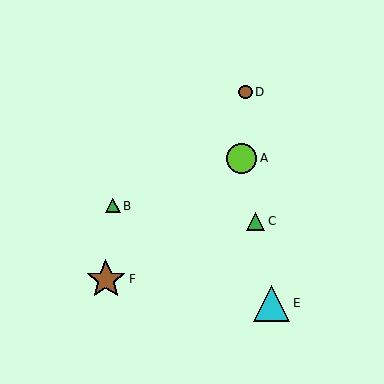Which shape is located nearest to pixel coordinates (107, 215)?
The green triangle (labeled B) at (113, 206) is nearest to that location.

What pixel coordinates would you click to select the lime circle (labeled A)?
Click at (241, 159) to select the lime circle A.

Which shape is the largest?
The brown star (labeled F) is the largest.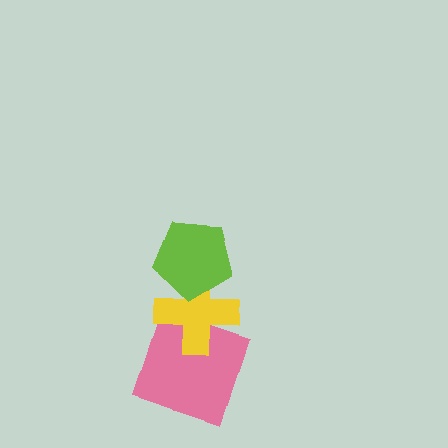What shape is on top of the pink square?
The yellow cross is on top of the pink square.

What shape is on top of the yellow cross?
The lime pentagon is on top of the yellow cross.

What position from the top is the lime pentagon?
The lime pentagon is 1st from the top.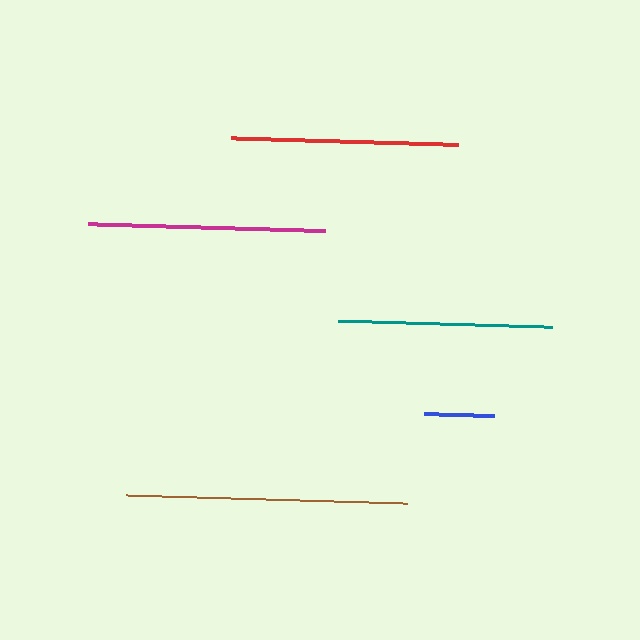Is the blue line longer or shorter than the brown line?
The brown line is longer than the blue line.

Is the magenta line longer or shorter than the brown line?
The brown line is longer than the magenta line.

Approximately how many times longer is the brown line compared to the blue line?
The brown line is approximately 4.0 times the length of the blue line.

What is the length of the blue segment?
The blue segment is approximately 70 pixels long.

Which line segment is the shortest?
The blue line is the shortest at approximately 70 pixels.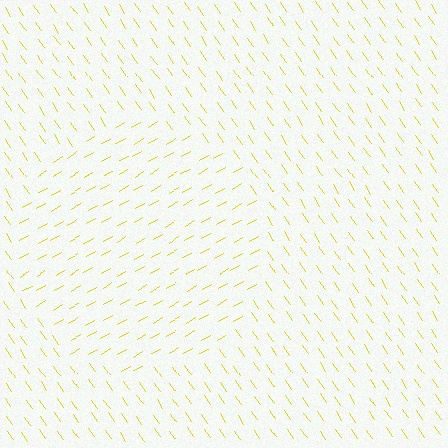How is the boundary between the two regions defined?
The boundary is defined purely by a change in line orientation (approximately 85 degrees difference). All lines are the same color and thickness.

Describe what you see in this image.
The image is filled with small yellow line segments. A circle region in the image has lines oriented differently from the surrounding lines, creating a visible texture boundary.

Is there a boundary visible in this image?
Yes, there is a texture boundary formed by a change in line orientation.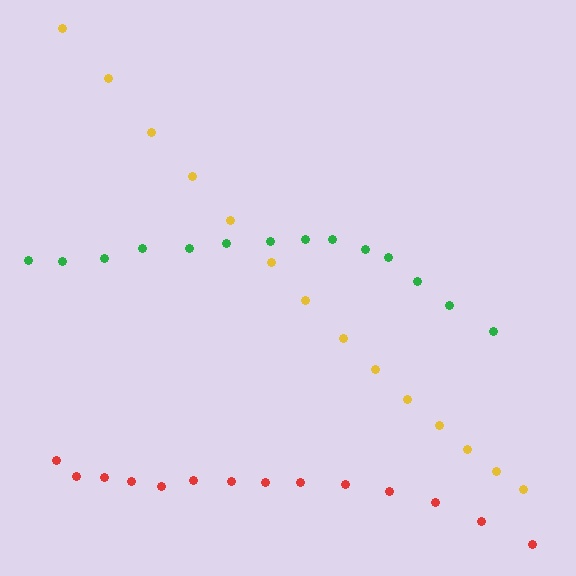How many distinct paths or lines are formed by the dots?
There are 3 distinct paths.